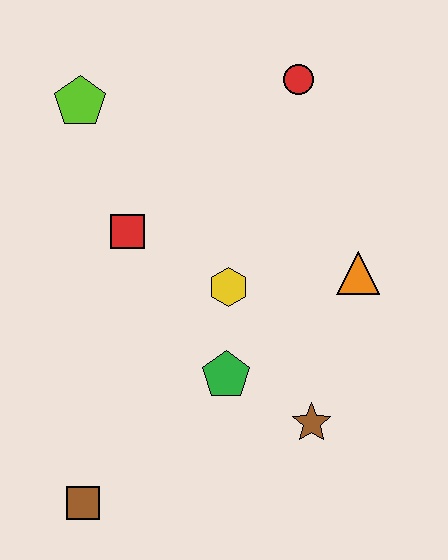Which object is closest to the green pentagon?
The yellow hexagon is closest to the green pentagon.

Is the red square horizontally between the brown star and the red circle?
No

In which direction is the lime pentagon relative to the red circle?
The lime pentagon is to the left of the red circle.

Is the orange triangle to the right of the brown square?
Yes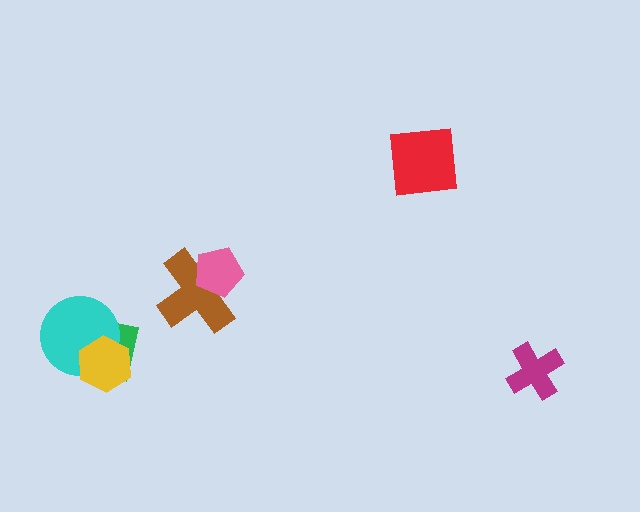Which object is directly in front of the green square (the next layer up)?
The cyan circle is directly in front of the green square.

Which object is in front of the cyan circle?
The yellow hexagon is in front of the cyan circle.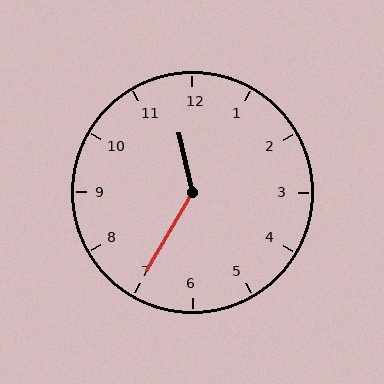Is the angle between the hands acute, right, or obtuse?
It is obtuse.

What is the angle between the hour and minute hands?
Approximately 138 degrees.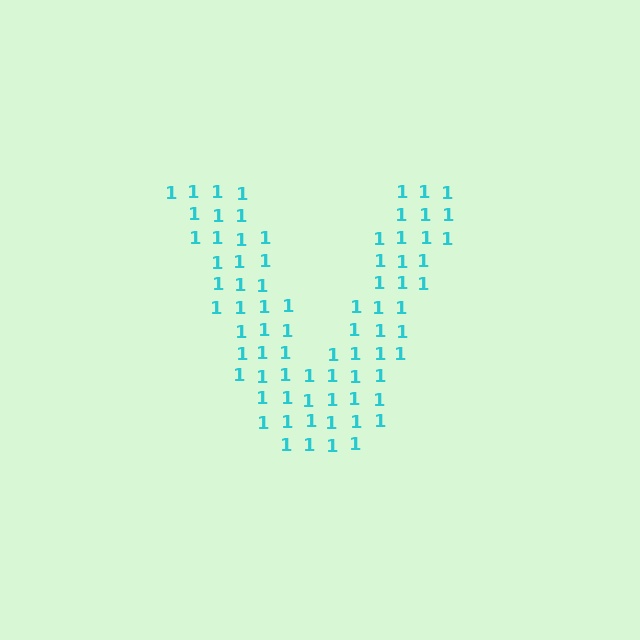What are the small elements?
The small elements are digit 1's.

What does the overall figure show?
The overall figure shows the letter V.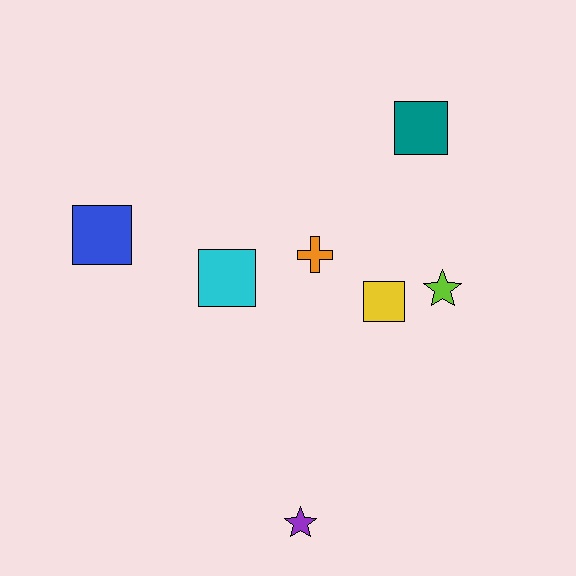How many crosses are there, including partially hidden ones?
There is 1 cross.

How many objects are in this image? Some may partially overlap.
There are 7 objects.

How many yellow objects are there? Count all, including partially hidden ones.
There is 1 yellow object.